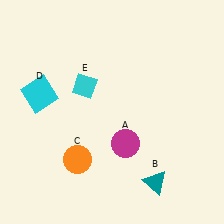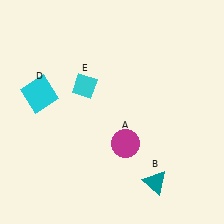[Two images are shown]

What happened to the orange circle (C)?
The orange circle (C) was removed in Image 2. It was in the bottom-left area of Image 1.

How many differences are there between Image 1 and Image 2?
There is 1 difference between the two images.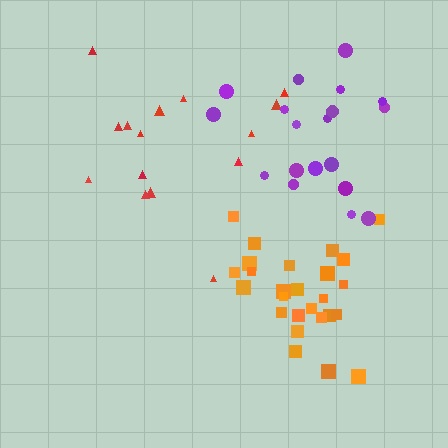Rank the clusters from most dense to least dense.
orange, purple, red.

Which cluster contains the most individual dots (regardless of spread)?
Orange (27).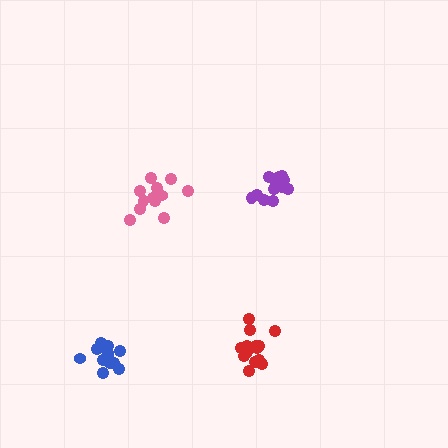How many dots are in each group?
Group 1: 12 dots, Group 2: 14 dots, Group 3: 15 dots, Group 4: 12 dots (53 total).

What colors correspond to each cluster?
The clusters are colored: pink, purple, red, blue.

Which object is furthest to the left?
The blue cluster is leftmost.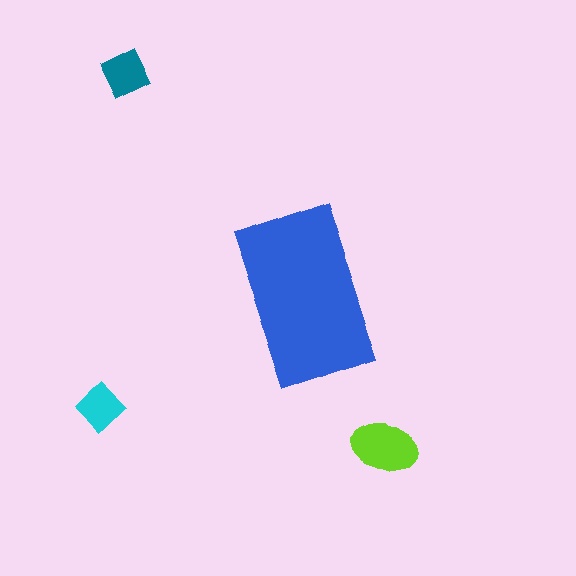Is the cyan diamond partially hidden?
No, the cyan diamond is fully visible.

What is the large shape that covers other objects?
A blue rectangle.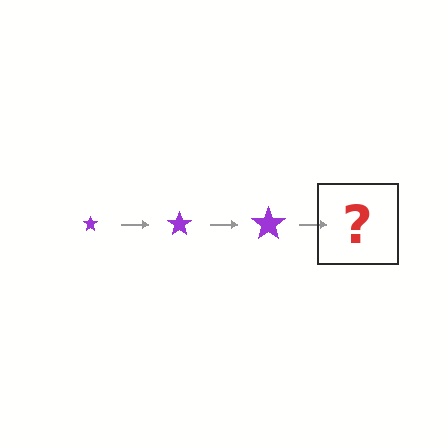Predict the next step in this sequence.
The next step is a purple star, larger than the previous one.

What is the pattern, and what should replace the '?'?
The pattern is that the star gets progressively larger each step. The '?' should be a purple star, larger than the previous one.